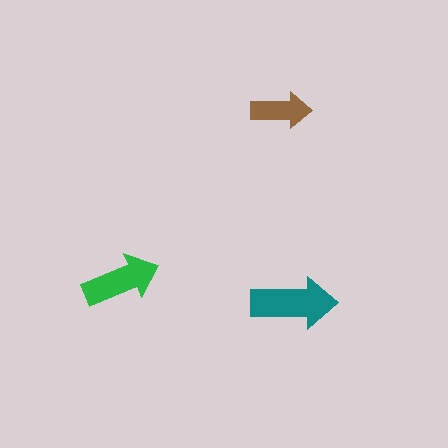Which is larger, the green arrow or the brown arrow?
The green one.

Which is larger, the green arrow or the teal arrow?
The teal one.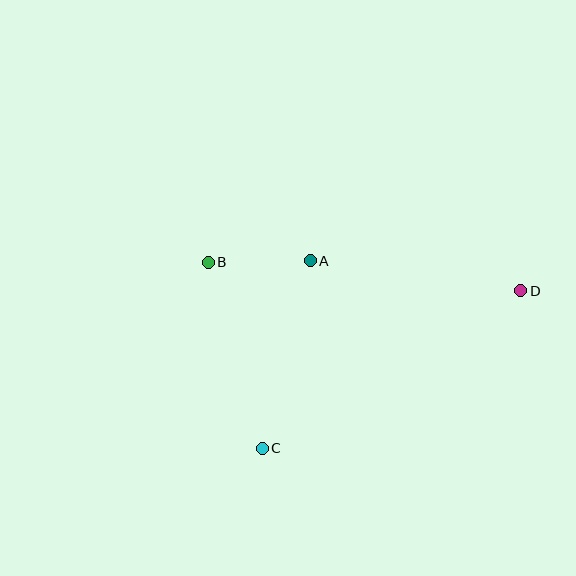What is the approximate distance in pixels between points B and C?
The distance between B and C is approximately 194 pixels.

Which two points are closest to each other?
Points A and B are closest to each other.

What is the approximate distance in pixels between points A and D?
The distance between A and D is approximately 213 pixels.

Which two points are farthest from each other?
Points B and D are farthest from each other.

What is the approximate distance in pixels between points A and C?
The distance between A and C is approximately 193 pixels.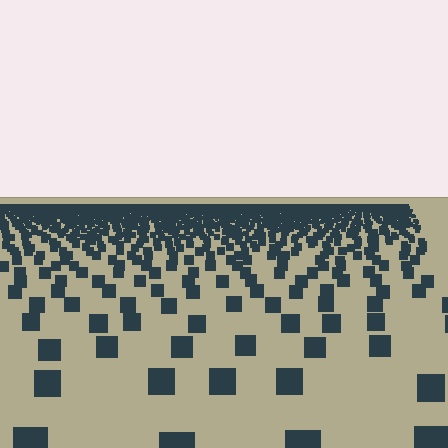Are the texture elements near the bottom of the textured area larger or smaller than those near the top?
Larger. Near the bottom, elements are closer to the viewer and appear at a bigger on-screen size.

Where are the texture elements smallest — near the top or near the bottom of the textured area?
Near the top.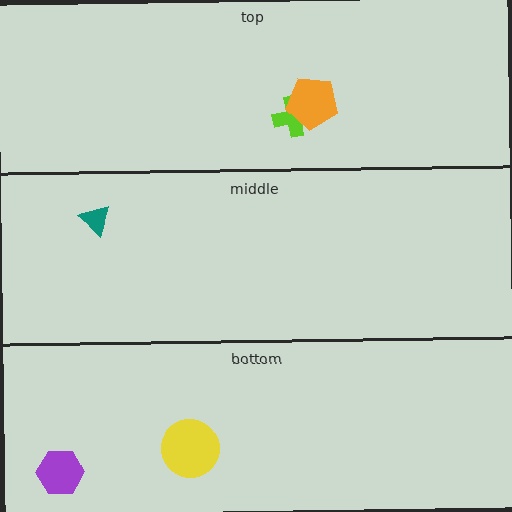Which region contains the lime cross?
The top region.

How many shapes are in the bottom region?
2.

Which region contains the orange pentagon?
The top region.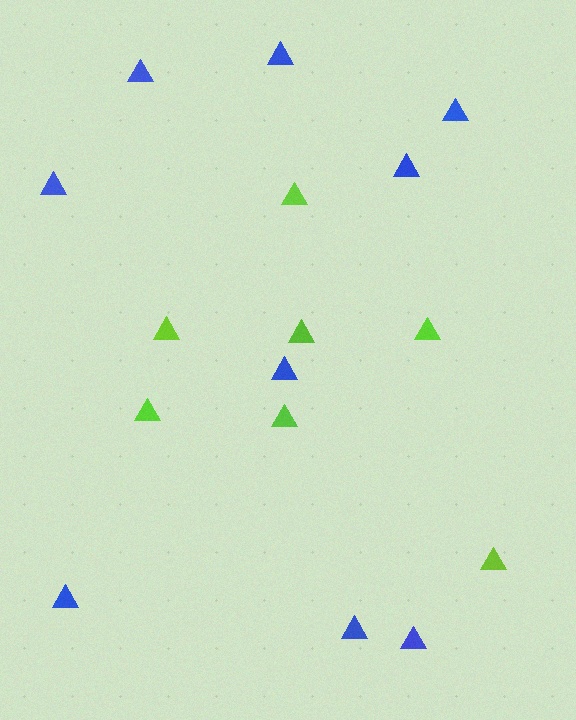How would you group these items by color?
There are 2 groups: one group of blue triangles (9) and one group of lime triangles (7).